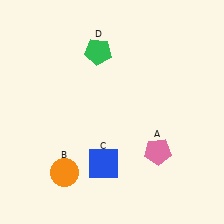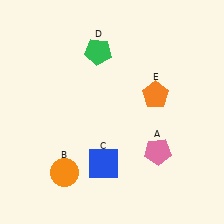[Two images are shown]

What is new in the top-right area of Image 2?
An orange pentagon (E) was added in the top-right area of Image 2.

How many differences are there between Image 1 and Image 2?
There is 1 difference between the two images.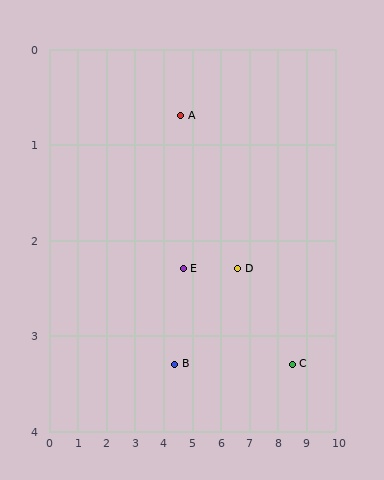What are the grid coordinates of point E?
Point E is at approximately (4.7, 2.3).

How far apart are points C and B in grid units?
Points C and B are about 4.1 grid units apart.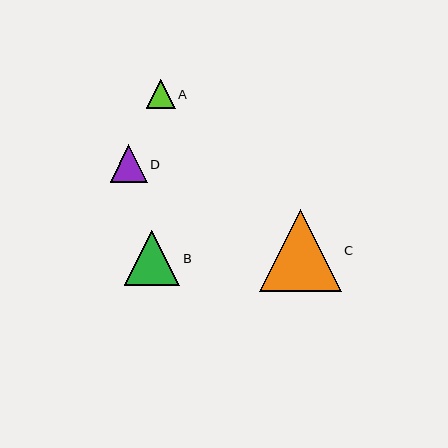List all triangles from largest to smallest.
From largest to smallest: C, B, D, A.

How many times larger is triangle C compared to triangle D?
Triangle C is approximately 2.2 times the size of triangle D.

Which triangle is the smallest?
Triangle A is the smallest with a size of approximately 29 pixels.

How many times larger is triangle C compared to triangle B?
Triangle C is approximately 1.5 times the size of triangle B.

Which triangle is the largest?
Triangle C is the largest with a size of approximately 82 pixels.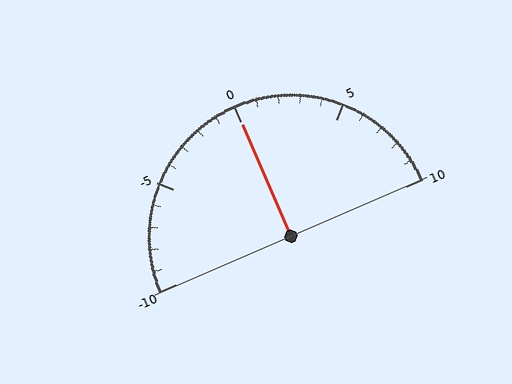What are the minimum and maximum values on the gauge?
The gauge ranges from -10 to 10.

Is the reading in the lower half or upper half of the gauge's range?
The reading is in the upper half of the range (-10 to 10).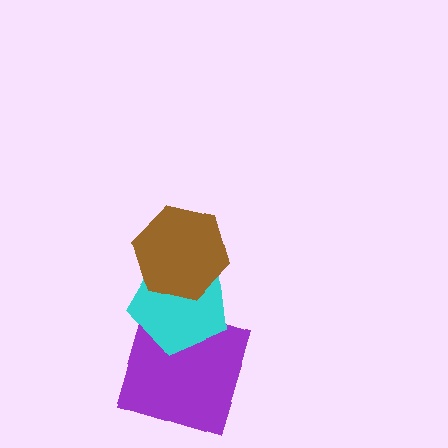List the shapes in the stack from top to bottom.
From top to bottom: the brown hexagon, the cyan pentagon, the purple square.